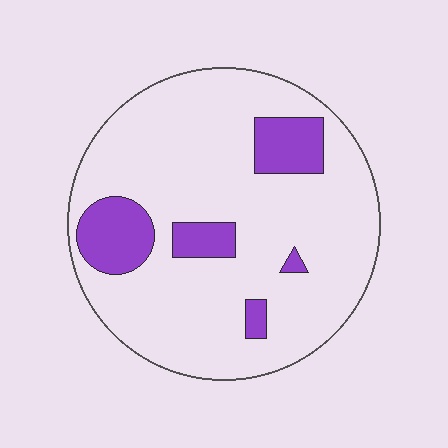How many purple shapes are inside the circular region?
5.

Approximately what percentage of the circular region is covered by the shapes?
Approximately 15%.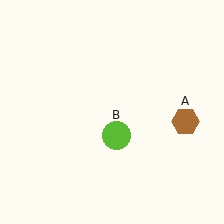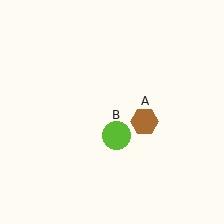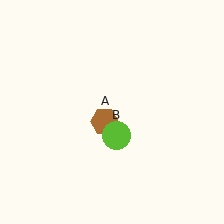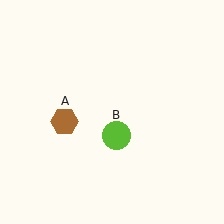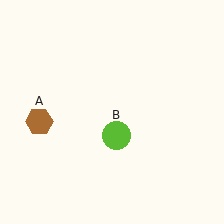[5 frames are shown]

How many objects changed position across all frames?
1 object changed position: brown hexagon (object A).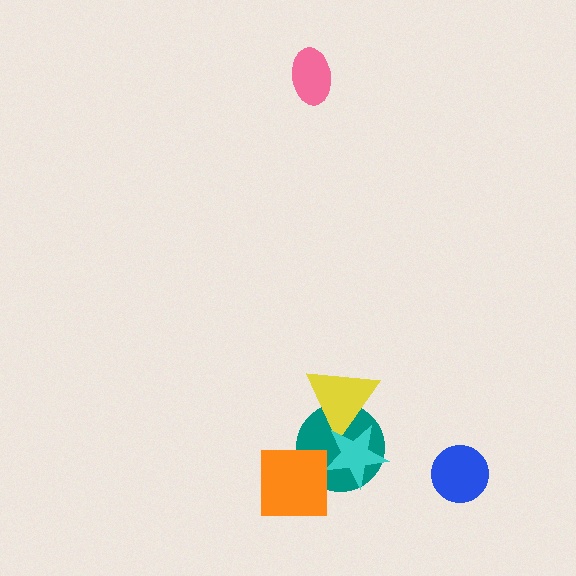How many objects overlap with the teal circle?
3 objects overlap with the teal circle.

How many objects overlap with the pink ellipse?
0 objects overlap with the pink ellipse.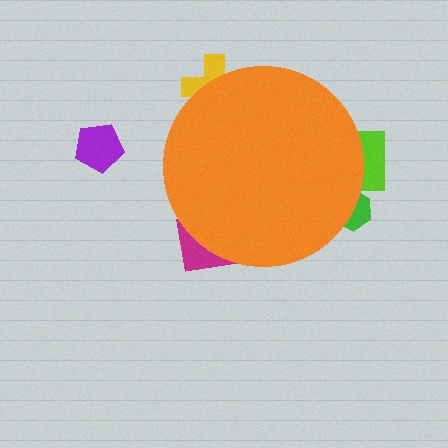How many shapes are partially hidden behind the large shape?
4 shapes are partially hidden.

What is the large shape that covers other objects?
An orange circle.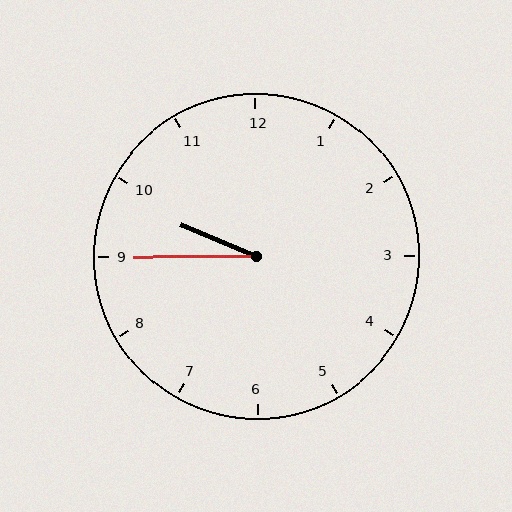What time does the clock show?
9:45.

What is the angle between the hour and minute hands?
Approximately 22 degrees.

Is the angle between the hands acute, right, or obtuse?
It is acute.